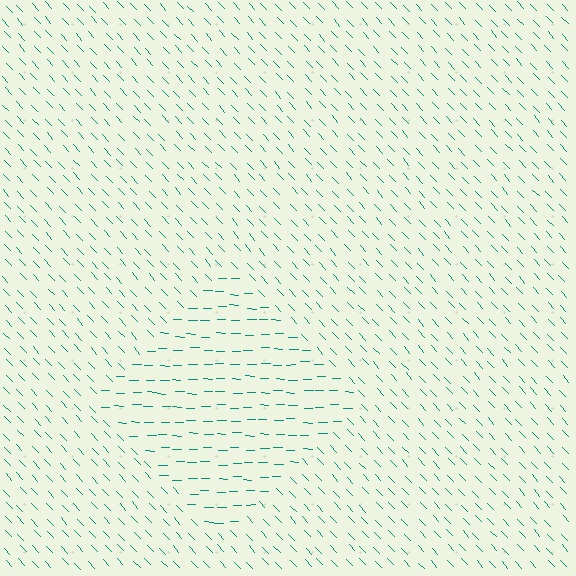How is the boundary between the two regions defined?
The boundary is defined purely by a change in line orientation (approximately 45 degrees difference). All lines are the same color and thickness.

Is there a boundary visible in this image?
Yes, there is a texture boundary formed by a change in line orientation.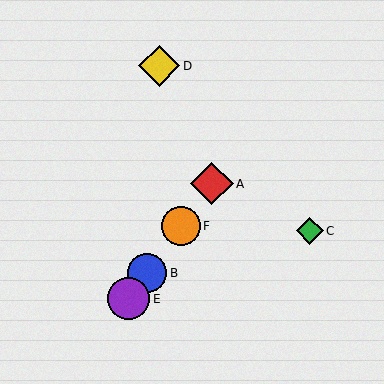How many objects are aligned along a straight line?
4 objects (A, B, E, F) are aligned along a straight line.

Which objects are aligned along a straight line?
Objects A, B, E, F are aligned along a straight line.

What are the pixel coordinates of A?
Object A is at (212, 184).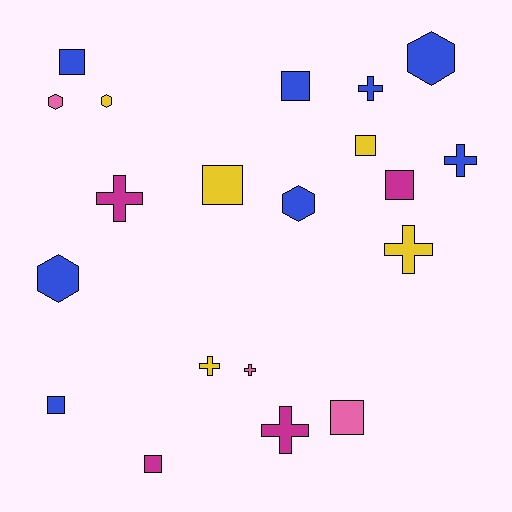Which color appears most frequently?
Blue, with 8 objects.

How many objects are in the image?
There are 20 objects.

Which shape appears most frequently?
Square, with 8 objects.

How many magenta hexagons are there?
There are no magenta hexagons.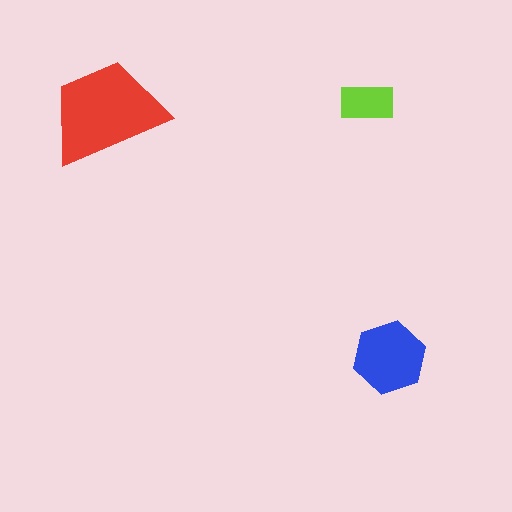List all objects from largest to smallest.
The red trapezoid, the blue hexagon, the lime rectangle.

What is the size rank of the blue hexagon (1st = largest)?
2nd.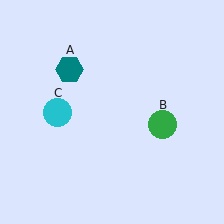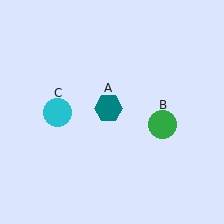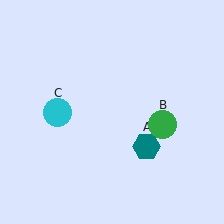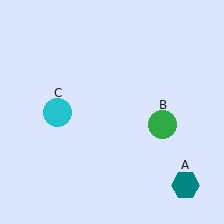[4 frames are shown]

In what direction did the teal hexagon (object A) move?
The teal hexagon (object A) moved down and to the right.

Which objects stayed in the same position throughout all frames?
Green circle (object B) and cyan circle (object C) remained stationary.